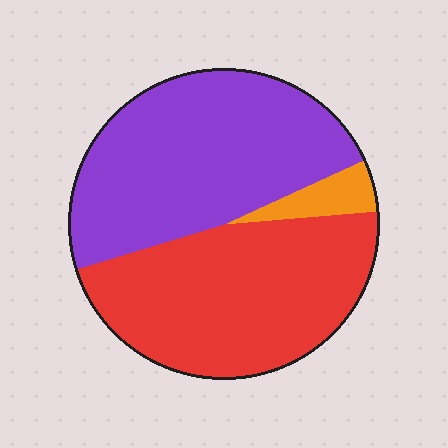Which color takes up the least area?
Orange, at roughly 5%.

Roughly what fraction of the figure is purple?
Purple covers around 50% of the figure.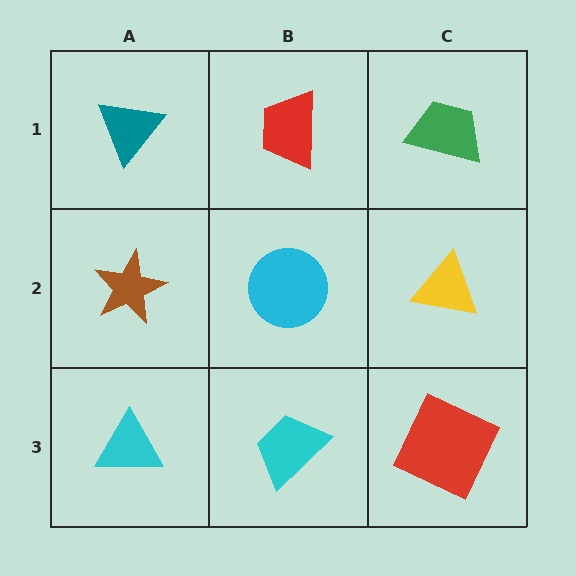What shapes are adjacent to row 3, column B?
A cyan circle (row 2, column B), a cyan triangle (row 3, column A), a red square (row 3, column C).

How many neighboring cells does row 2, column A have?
3.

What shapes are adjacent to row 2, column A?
A teal triangle (row 1, column A), a cyan triangle (row 3, column A), a cyan circle (row 2, column B).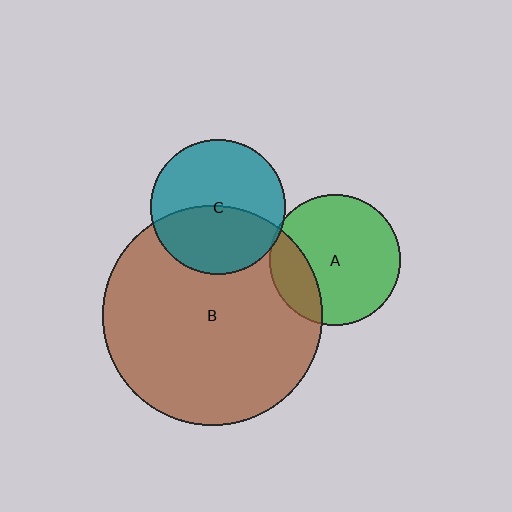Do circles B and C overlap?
Yes.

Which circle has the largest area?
Circle B (brown).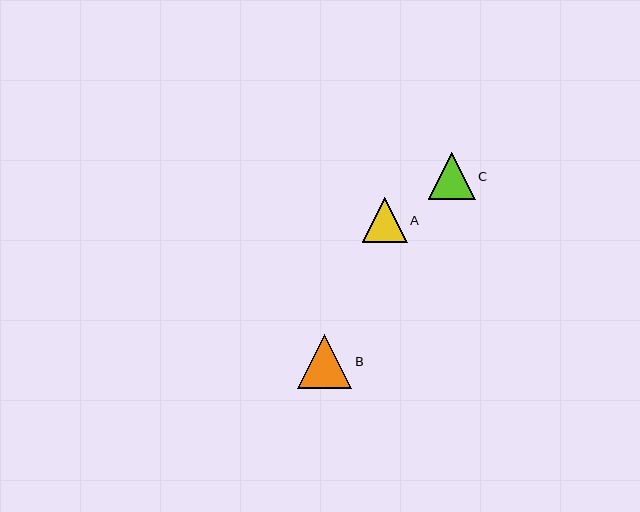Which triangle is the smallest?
Triangle A is the smallest with a size of approximately 45 pixels.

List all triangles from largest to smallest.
From largest to smallest: B, C, A.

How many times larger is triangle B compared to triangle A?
Triangle B is approximately 1.2 times the size of triangle A.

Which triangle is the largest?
Triangle B is the largest with a size of approximately 54 pixels.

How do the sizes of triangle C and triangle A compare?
Triangle C and triangle A are approximately the same size.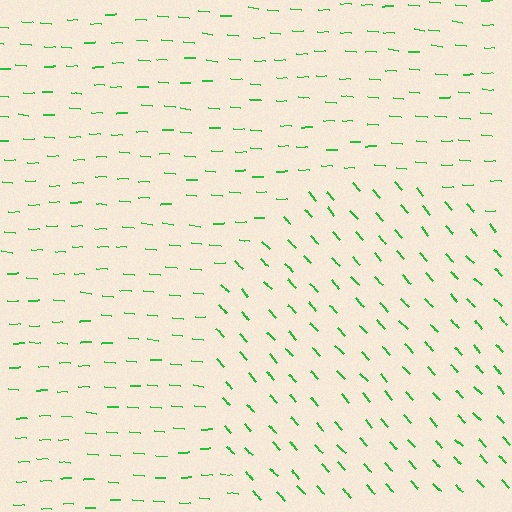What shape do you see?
I see a circle.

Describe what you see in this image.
The image is filled with small green line segments. A circle region in the image has lines oriented differently from the surrounding lines, creating a visible texture boundary.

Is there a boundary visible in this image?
Yes, there is a texture boundary formed by a change in line orientation.